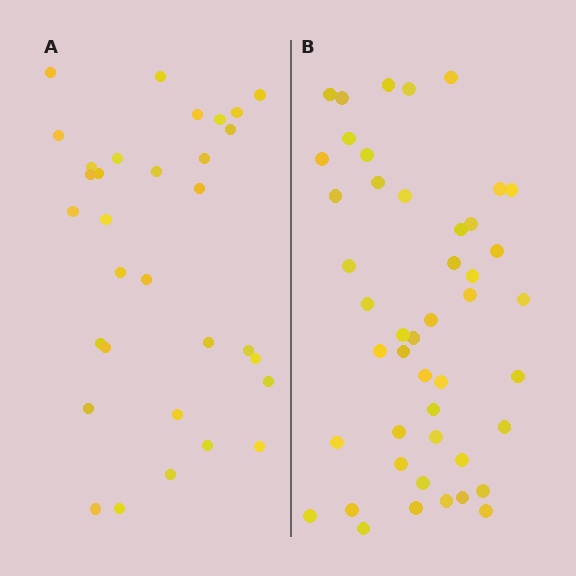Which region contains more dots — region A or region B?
Region B (the right region) has more dots.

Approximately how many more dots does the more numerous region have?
Region B has approximately 15 more dots than region A.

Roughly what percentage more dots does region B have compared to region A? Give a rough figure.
About 45% more.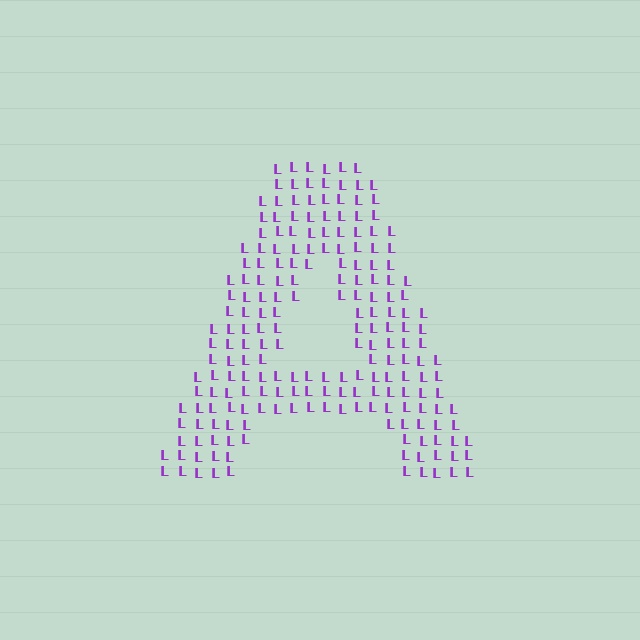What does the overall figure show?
The overall figure shows the letter A.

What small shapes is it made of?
It is made of small letter L's.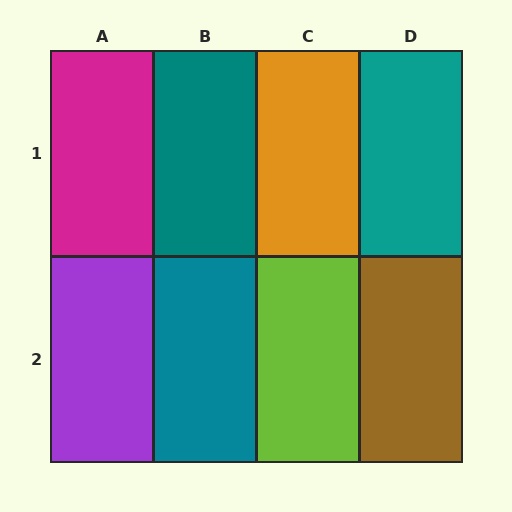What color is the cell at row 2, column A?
Purple.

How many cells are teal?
3 cells are teal.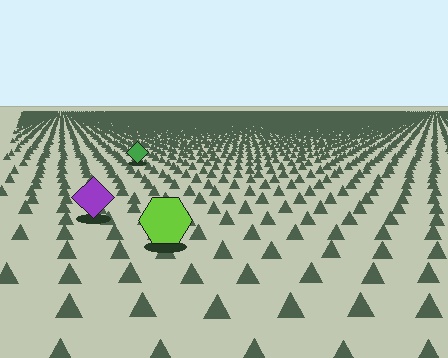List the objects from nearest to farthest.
From nearest to farthest: the lime hexagon, the purple diamond, the green diamond.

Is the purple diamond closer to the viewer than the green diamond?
Yes. The purple diamond is closer — you can tell from the texture gradient: the ground texture is coarser near it.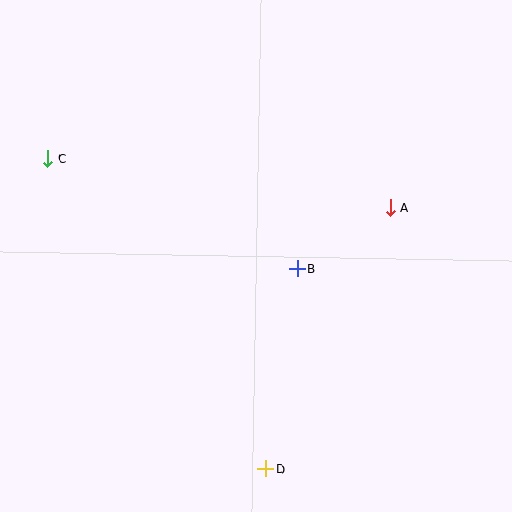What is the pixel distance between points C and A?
The distance between C and A is 346 pixels.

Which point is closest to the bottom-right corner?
Point D is closest to the bottom-right corner.